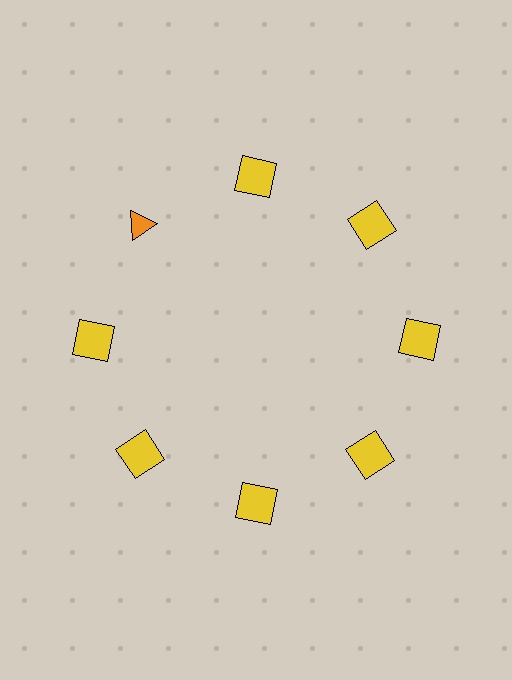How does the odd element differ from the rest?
It differs in both color (orange instead of yellow) and shape (triangle instead of square).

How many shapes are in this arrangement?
There are 8 shapes arranged in a ring pattern.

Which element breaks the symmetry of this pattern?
The orange triangle at roughly the 10 o'clock position breaks the symmetry. All other shapes are yellow squares.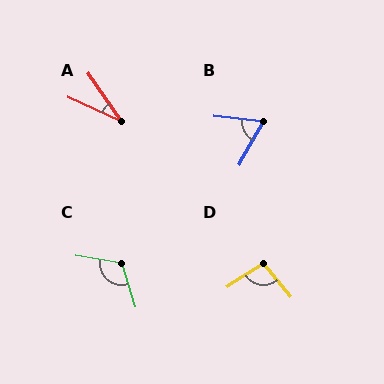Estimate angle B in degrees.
Approximately 67 degrees.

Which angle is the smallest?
A, at approximately 31 degrees.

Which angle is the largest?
C, at approximately 117 degrees.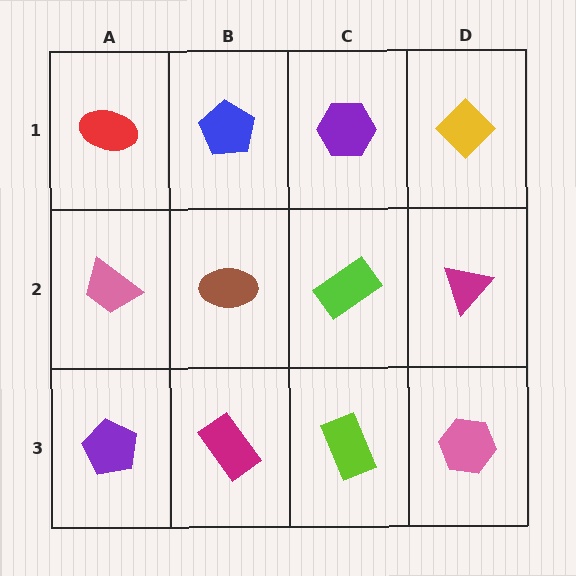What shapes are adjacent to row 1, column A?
A pink trapezoid (row 2, column A), a blue pentagon (row 1, column B).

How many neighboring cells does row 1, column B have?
3.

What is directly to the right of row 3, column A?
A magenta rectangle.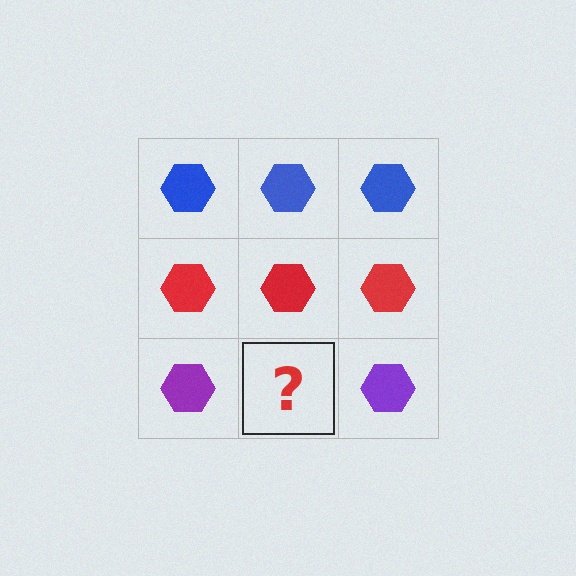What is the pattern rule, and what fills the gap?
The rule is that each row has a consistent color. The gap should be filled with a purple hexagon.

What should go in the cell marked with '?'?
The missing cell should contain a purple hexagon.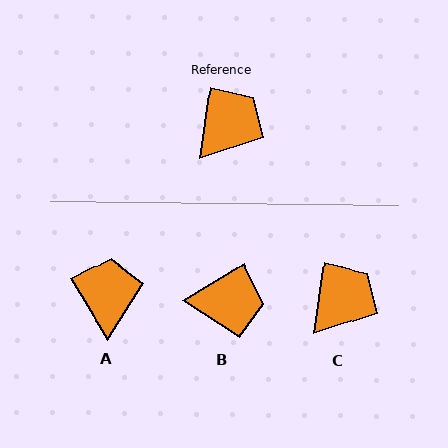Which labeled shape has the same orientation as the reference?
C.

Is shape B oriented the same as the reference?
No, it is off by about 51 degrees.